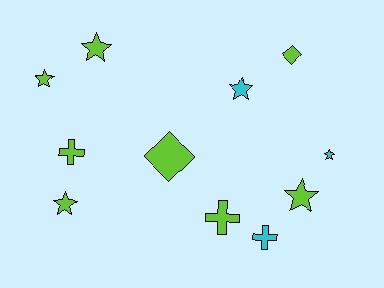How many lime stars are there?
There are 4 lime stars.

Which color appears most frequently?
Lime, with 8 objects.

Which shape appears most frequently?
Star, with 6 objects.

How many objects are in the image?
There are 11 objects.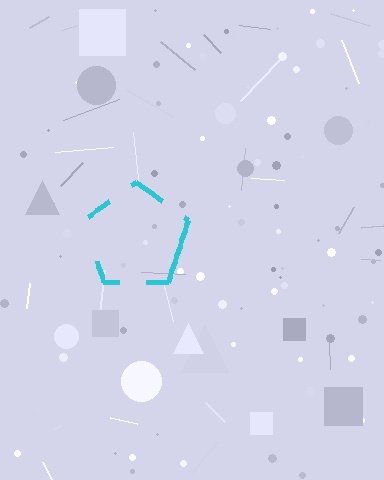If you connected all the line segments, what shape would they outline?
They would outline a pentagon.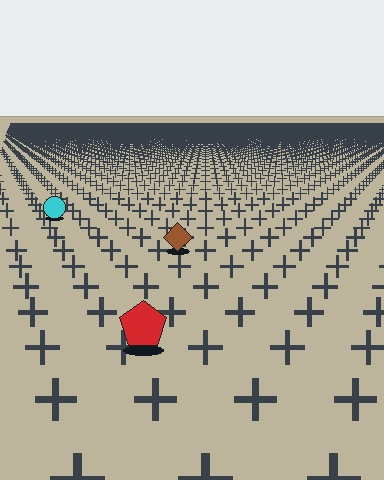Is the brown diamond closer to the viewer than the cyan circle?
Yes. The brown diamond is closer — you can tell from the texture gradient: the ground texture is coarser near it.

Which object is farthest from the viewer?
The cyan circle is farthest from the viewer. It appears smaller and the ground texture around it is denser.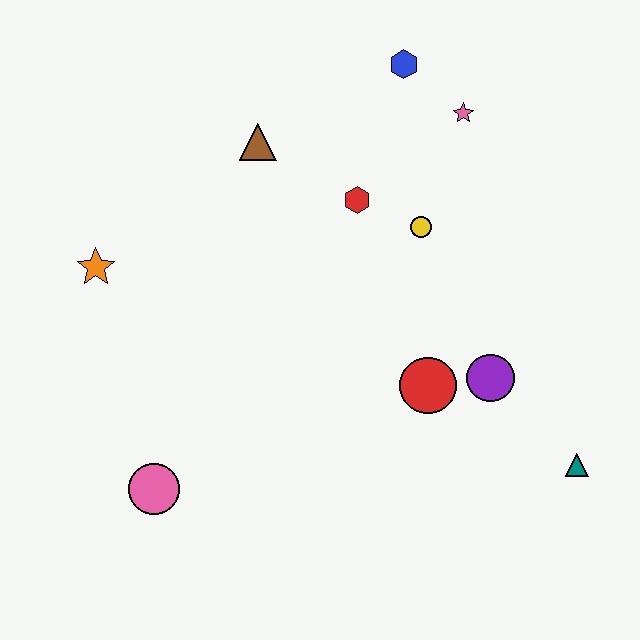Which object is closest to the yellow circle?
The red hexagon is closest to the yellow circle.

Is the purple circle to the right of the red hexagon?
Yes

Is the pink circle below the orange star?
Yes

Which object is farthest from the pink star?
The pink circle is farthest from the pink star.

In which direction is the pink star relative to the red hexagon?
The pink star is to the right of the red hexagon.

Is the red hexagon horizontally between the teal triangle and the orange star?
Yes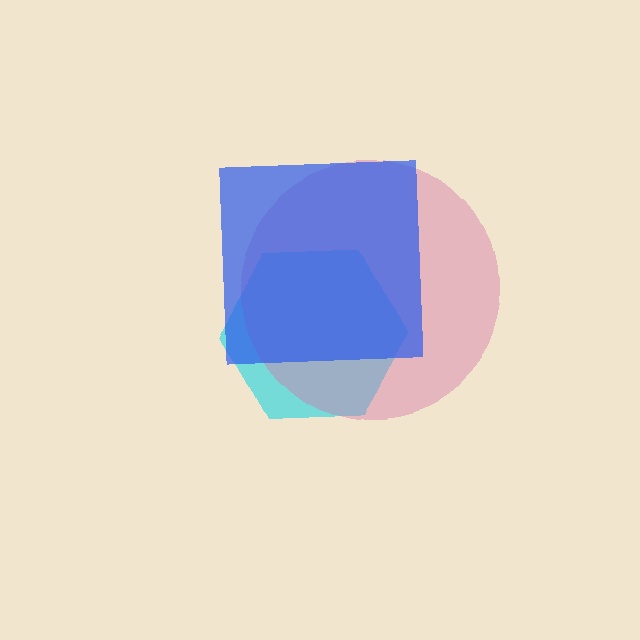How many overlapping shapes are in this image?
There are 3 overlapping shapes in the image.